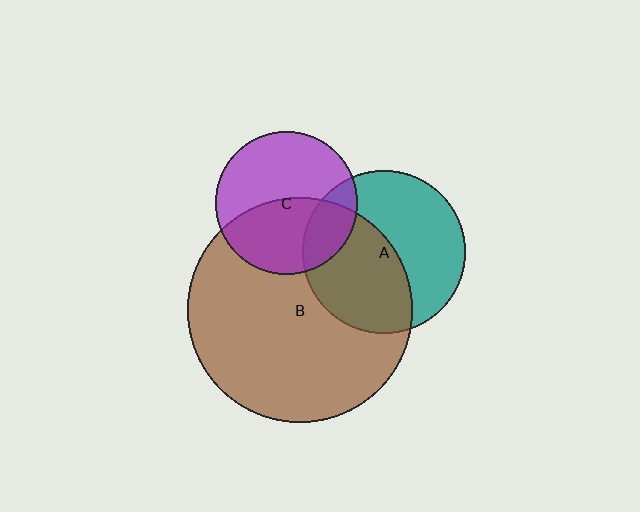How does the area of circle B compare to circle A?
Approximately 1.9 times.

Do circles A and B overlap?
Yes.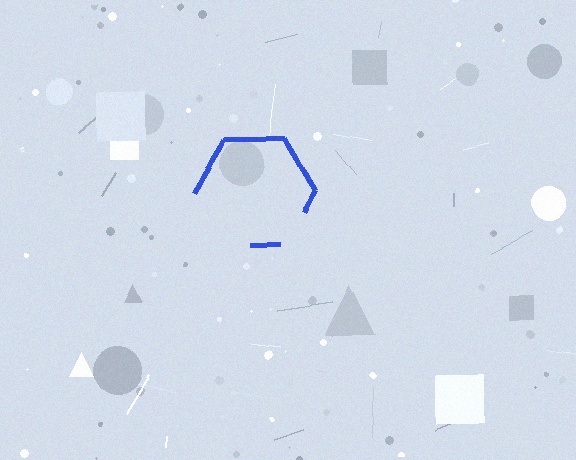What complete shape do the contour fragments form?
The contour fragments form a hexagon.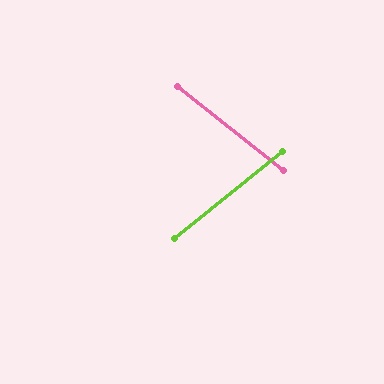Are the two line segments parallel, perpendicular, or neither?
Neither parallel nor perpendicular — they differ by about 77°.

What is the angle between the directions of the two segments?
Approximately 77 degrees.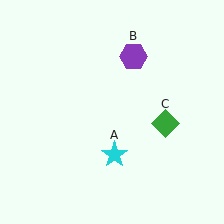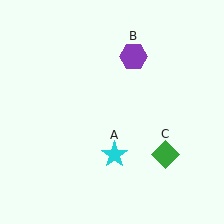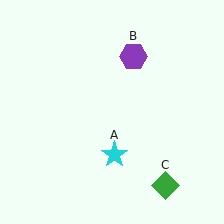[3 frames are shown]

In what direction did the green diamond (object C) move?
The green diamond (object C) moved down.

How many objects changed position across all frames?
1 object changed position: green diamond (object C).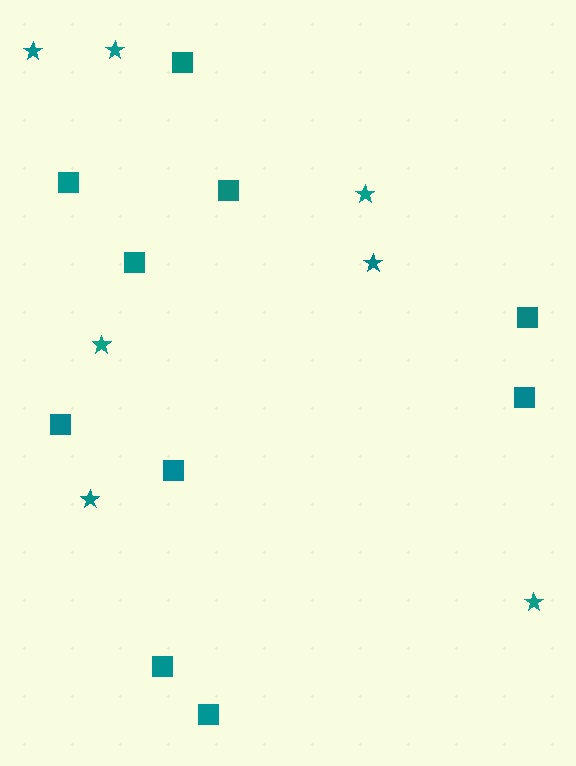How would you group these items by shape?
There are 2 groups: one group of stars (7) and one group of squares (10).